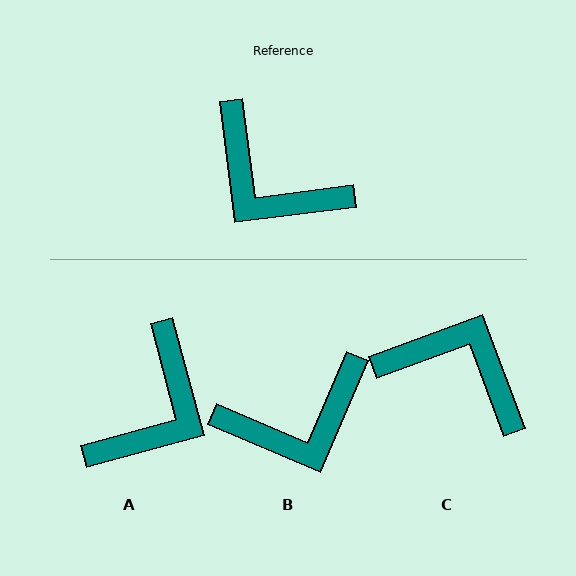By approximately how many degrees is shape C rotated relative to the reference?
Approximately 167 degrees clockwise.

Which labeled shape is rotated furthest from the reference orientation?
C, about 167 degrees away.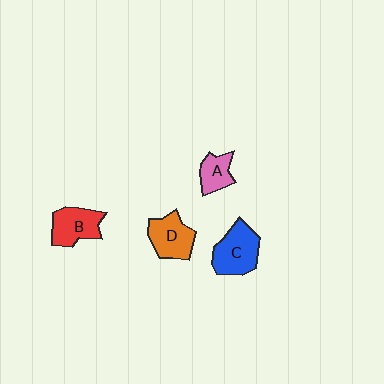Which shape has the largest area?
Shape C (blue).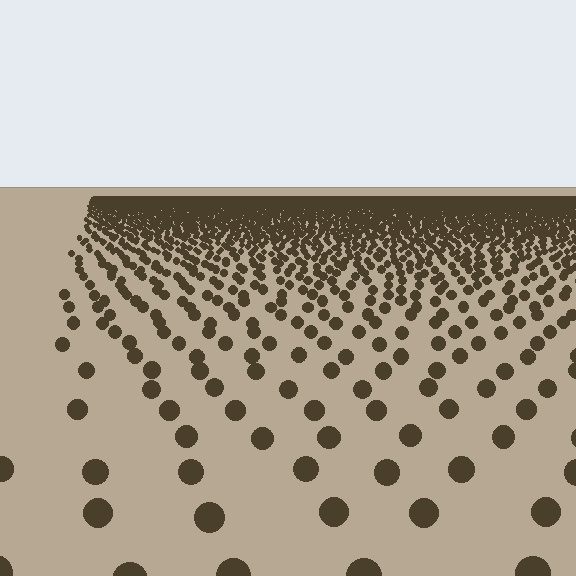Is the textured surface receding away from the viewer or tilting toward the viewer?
The surface is receding away from the viewer. Texture elements get smaller and denser toward the top.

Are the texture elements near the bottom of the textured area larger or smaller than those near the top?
Larger. Near the bottom, elements are closer to the viewer and appear at a bigger on-screen size.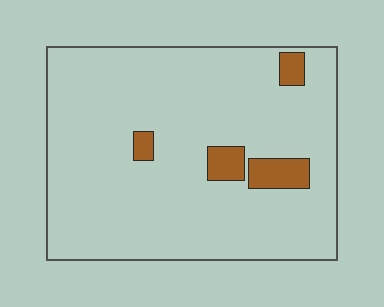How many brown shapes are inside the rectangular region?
4.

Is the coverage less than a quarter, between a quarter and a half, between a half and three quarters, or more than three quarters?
Less than a quarter.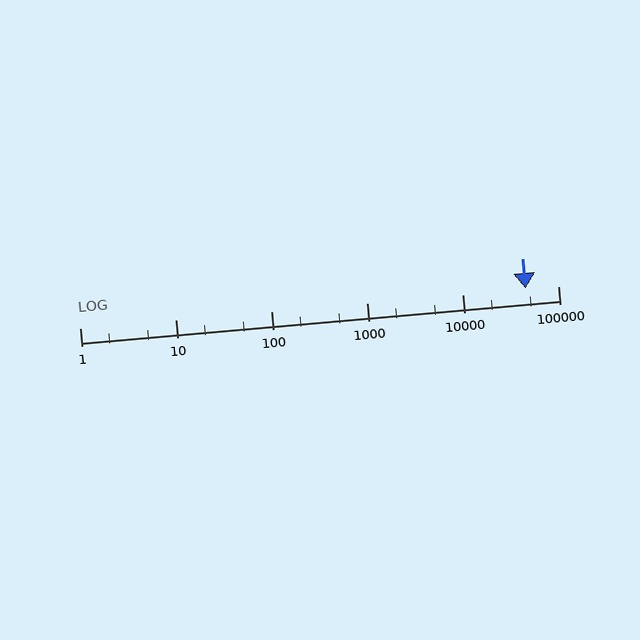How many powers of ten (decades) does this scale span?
The scale spans 5 decades, from 1 to 100000.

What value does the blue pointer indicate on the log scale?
The pointer indicates approximately 46000.